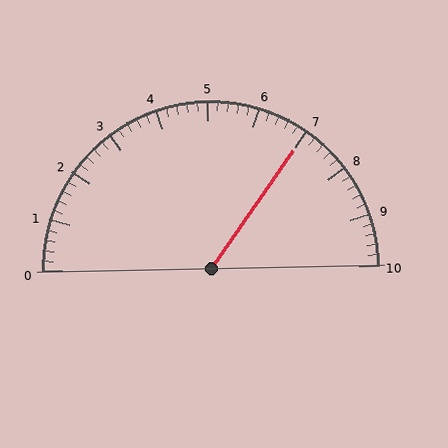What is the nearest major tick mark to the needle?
The nearest major tick mark is 7.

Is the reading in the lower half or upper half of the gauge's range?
The reading is in the upper half of the range (0 to 10).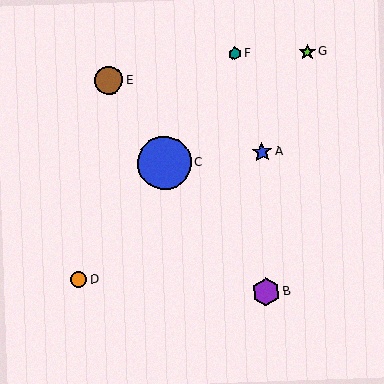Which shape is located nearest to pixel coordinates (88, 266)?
The orange circle (labeled D) at (78, 280) is nearest to that location.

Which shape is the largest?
The blue circle (labeled C) is the largest.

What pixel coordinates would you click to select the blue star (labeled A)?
Click at (262, 152) to select the blue star A.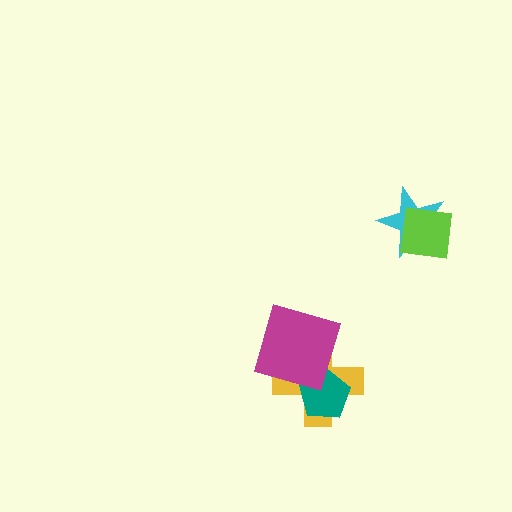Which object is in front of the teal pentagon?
The magenta diamond is in front of the teal pentagon.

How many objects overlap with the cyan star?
1 object overlaps with the cyan star.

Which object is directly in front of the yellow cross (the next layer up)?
The teal pentagon is directly in front of the yellow cross.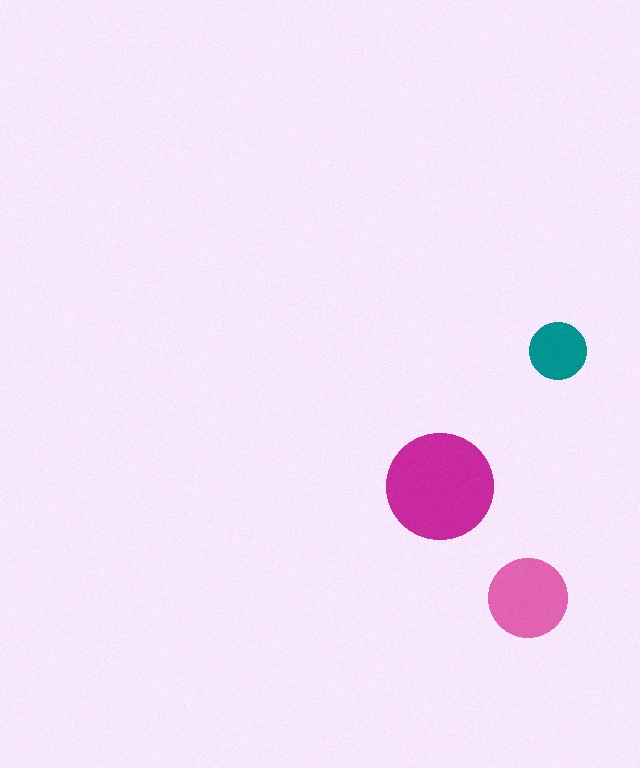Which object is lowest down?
The pink circle is bottommost.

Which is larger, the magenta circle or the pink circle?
The magenta one.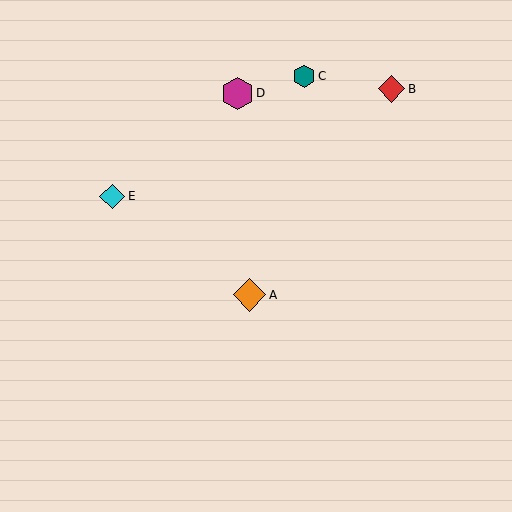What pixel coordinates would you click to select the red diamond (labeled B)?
Click at (392, 89) to select the red diamond B.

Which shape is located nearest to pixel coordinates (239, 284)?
The orange diamond (labeled A) at (250, 295) is nearest to that location.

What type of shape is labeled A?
Shape A is an orange diamond.